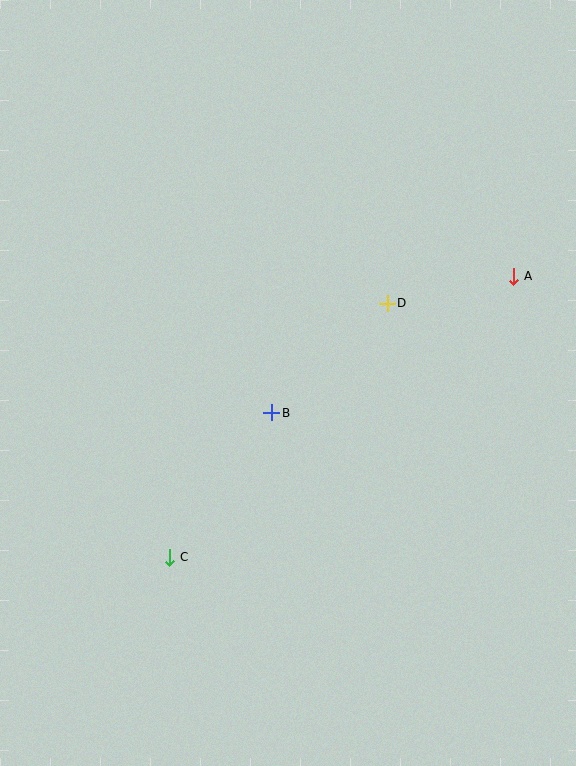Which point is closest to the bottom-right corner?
Point C is closest to the bottom-right corner.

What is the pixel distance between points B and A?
The distance between B and A is 278 pixels.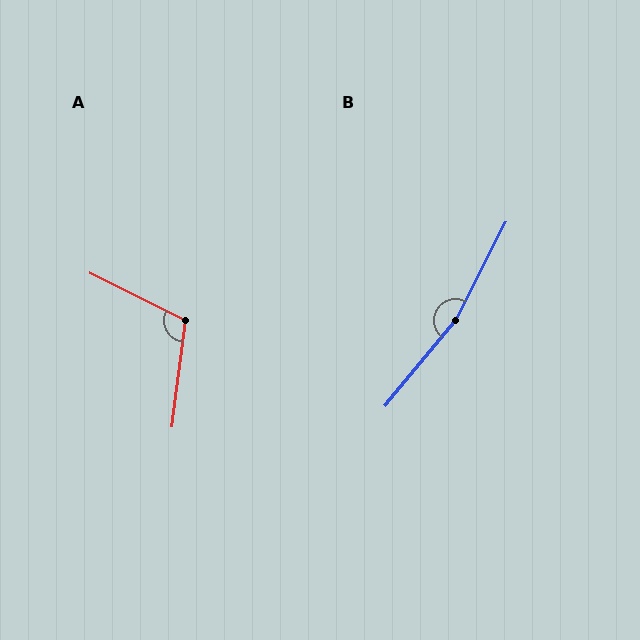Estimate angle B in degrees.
Approximately 168 degrees.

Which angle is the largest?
B, at approximately 168 degrees.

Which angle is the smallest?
A, at approximately 109 degrees.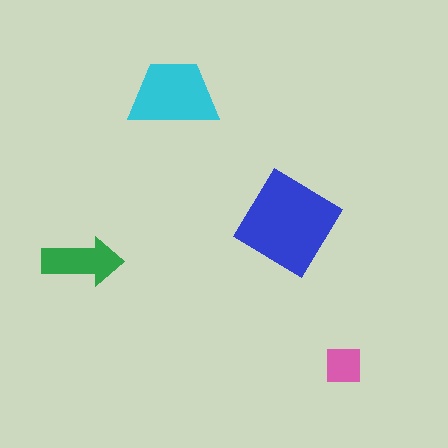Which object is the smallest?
The pink square.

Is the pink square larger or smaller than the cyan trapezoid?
Smaller.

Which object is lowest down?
The pink square is bottommost.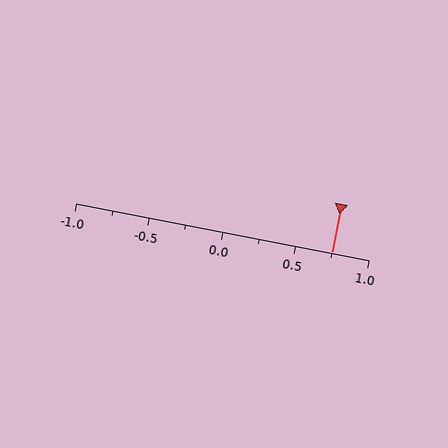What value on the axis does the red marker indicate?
The marker indicates approximately 0.75.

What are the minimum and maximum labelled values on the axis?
The axis runs from -1.0 to 1.0.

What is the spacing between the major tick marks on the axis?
The major ticks are spaced 0.5 apart.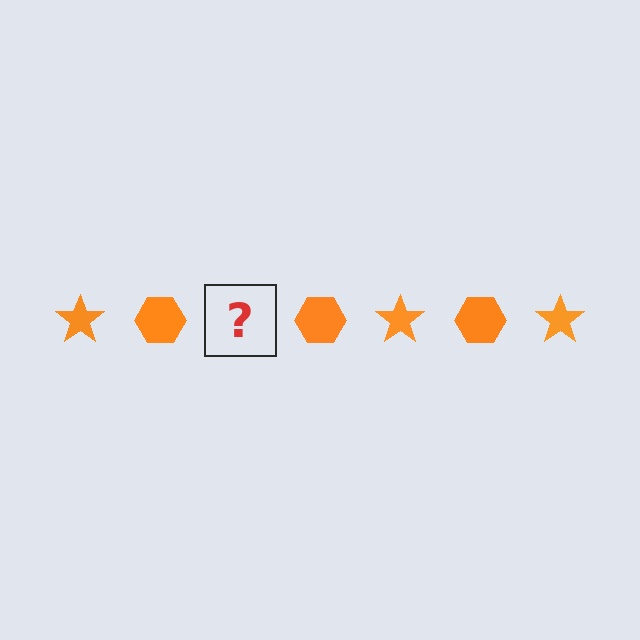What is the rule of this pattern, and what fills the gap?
The rule is that the pattern cycles through star, hexagon shapes in orange. The gap should be filled with an orange star.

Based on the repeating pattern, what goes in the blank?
The blank should be an orange star.